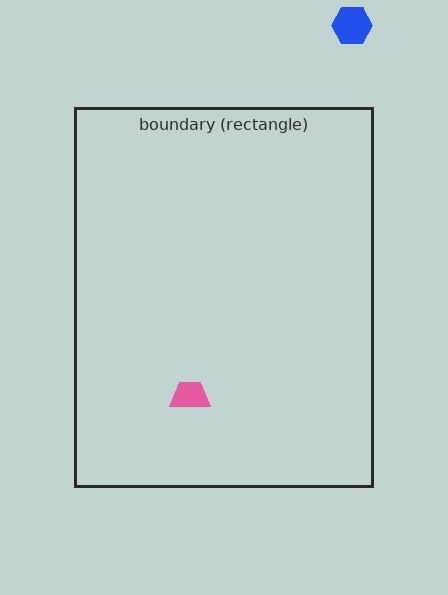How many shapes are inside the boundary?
1 inside, 2 outside.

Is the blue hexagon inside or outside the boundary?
Outside.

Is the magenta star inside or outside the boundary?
Outside.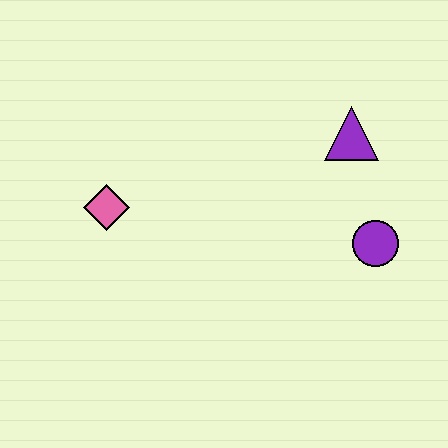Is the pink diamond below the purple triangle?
Yes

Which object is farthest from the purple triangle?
The pink diamond is farthest from the purple triangle.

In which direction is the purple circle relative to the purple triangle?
The purple circle is below the purple triangle.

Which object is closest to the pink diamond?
The purple triangle is closest to the pink diamond.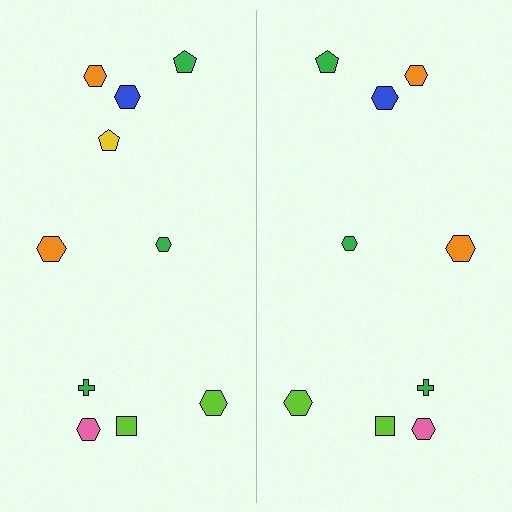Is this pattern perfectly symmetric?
No, the pattern is not perfectly symmetric. A yellow pentagon is missing from the right side.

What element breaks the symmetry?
A yellow pentagon is missing from the right side.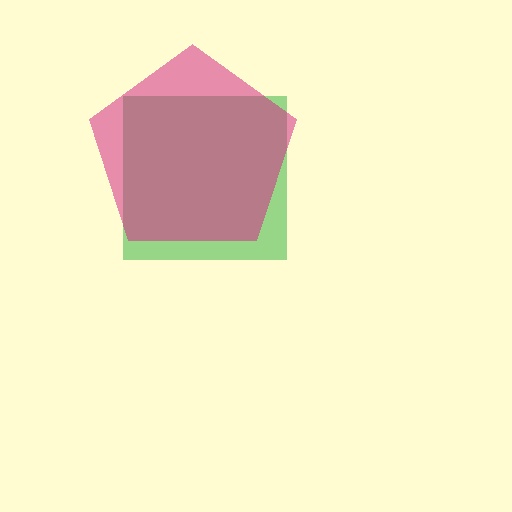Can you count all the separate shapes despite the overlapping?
Yes, there are 2 separate shapes.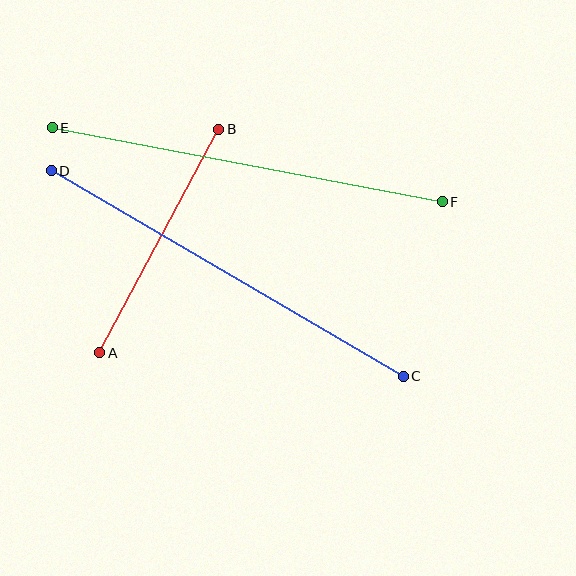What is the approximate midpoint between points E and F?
The midpoint is at approximately (247, 165) pixels.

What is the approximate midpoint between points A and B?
The midpoint is at approximately (159, 241) pixels.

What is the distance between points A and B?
The distance is approximately 253 pixels.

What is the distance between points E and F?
The distance is approximately 397 pixels.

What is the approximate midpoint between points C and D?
The midpoint is at approximately (227, 274) pixels.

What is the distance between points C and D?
The distance is approximately 408 pixels.